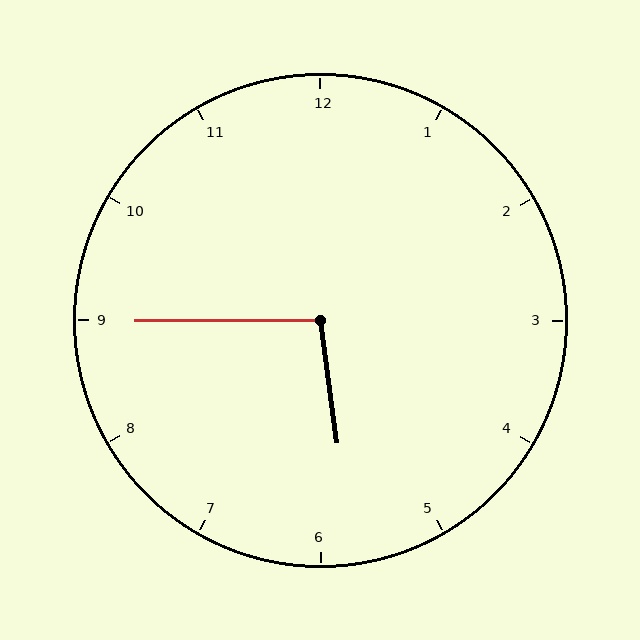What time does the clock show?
5:45.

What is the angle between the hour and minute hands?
Approximately 98 degrees.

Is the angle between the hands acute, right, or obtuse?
It is obtuse.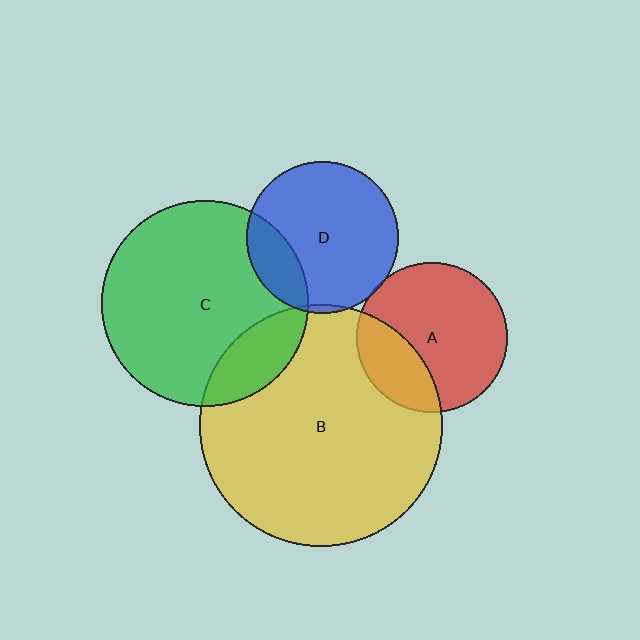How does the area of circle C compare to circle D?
Approximately 1.9 times.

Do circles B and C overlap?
Yes.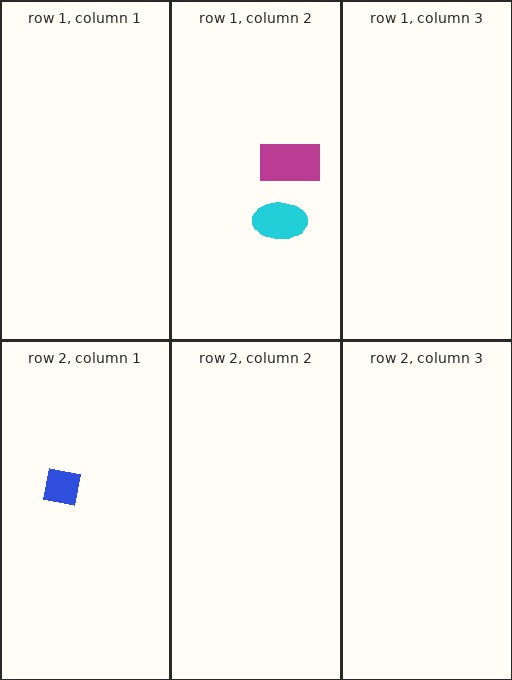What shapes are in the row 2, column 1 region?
The blue square.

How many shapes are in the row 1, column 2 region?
2.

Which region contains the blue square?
The row 2, column 1 region.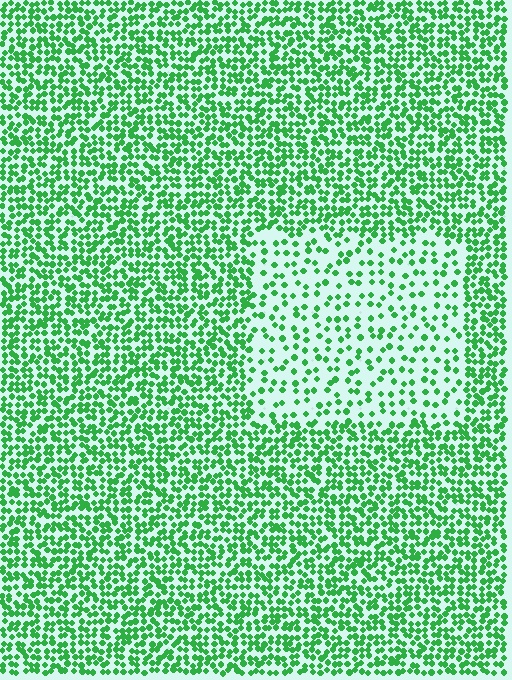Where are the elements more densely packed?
The elements are more densely packed outside the rectangle boundary.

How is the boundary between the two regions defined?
The boundary is defined by a change in element density (approximately 2.3x ratio). All elements are the same color, size, and shape.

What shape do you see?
I see a rectangle.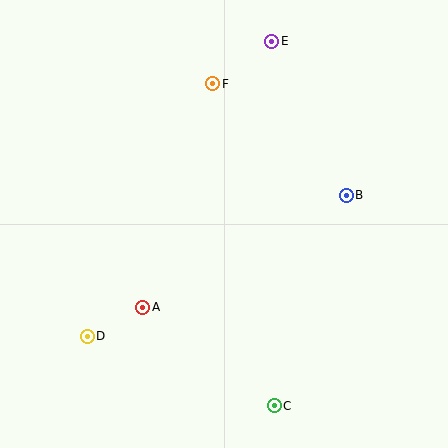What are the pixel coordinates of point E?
Point E is at (272, 41).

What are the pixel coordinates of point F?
Point F is at (213, 84).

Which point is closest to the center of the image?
Point A at (143, 307) is closest to the center.